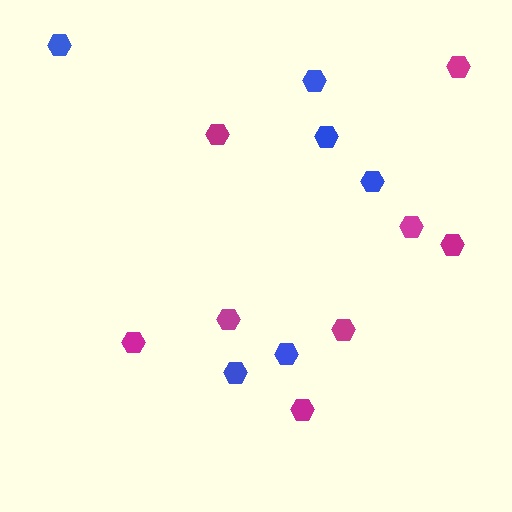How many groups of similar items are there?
There are 2 groups: one group of blue hexagons (6) and one group of magenta hexagons (8).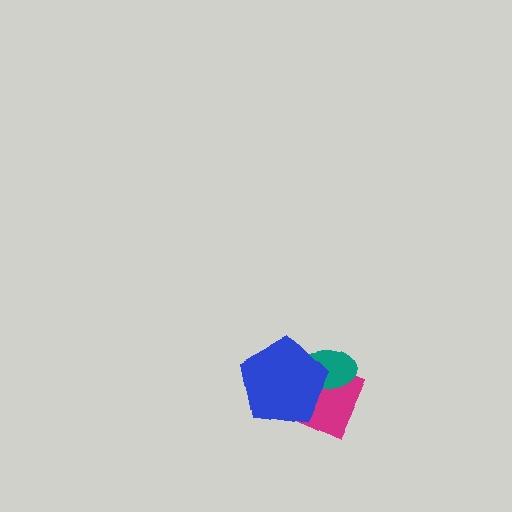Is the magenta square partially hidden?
Yes, it is partially covered by another shape.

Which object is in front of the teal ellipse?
The blue pentagon is in front of the teal ellipse.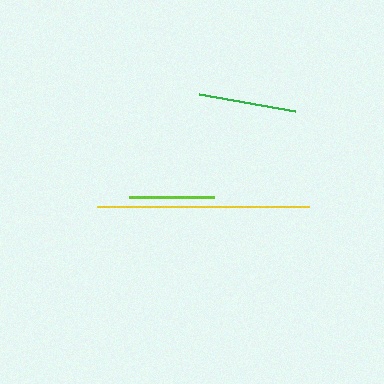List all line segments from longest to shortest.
From longest to shortest: yellow, green, lime.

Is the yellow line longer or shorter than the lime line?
The yellow line is longer than the lime line.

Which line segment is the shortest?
The lime line is the shortest at approximately 85 pixels.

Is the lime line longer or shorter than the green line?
The green line is longer than the lime line.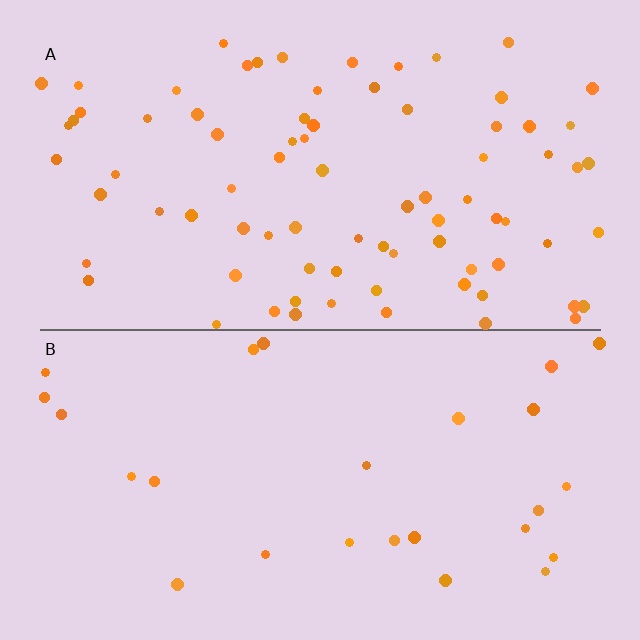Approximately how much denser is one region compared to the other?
Approximately 3.1× — region A over region B.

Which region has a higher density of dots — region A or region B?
A (the top).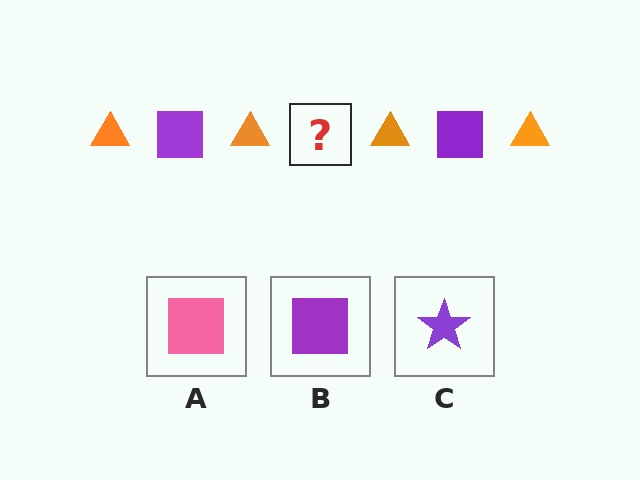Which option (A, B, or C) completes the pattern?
B.